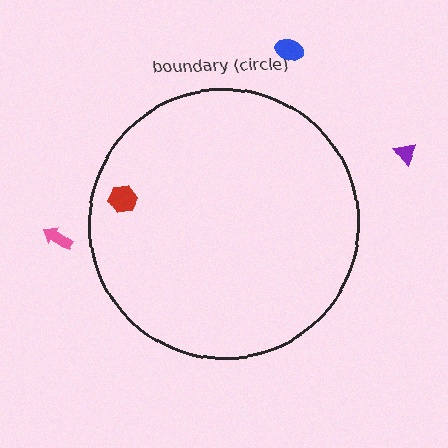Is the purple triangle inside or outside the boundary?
Outside.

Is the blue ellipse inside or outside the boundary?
Outside.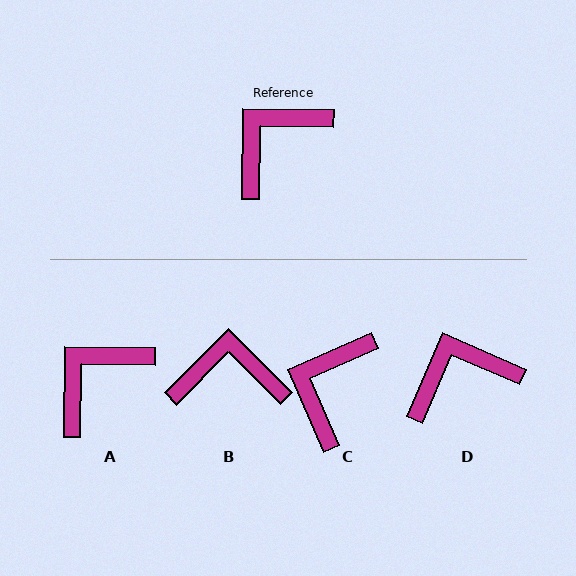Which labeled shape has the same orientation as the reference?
A.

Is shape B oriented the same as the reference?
No, it is off by about 44 degrees.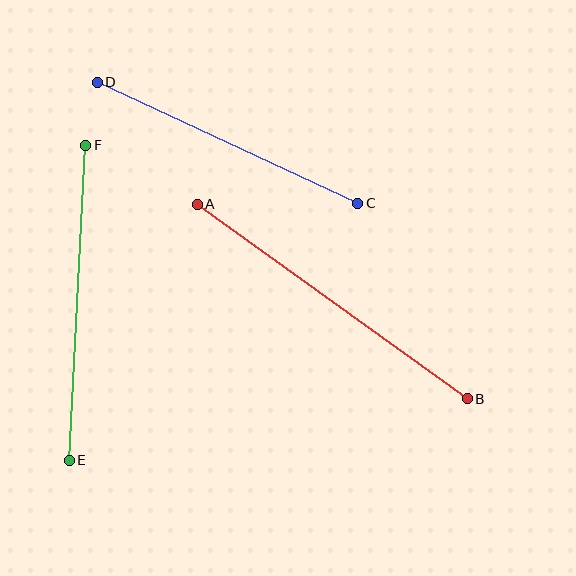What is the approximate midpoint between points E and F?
The midpoint is at approximately (78, 303) pixels.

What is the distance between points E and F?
The distance is approximately 316 pixels.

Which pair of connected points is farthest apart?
Points A and B are farthest apart.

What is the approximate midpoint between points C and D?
The midpoint is at approximately (227, 143) pixels.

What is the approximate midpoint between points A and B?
The midpoint is at approximately (332, 302) pixels.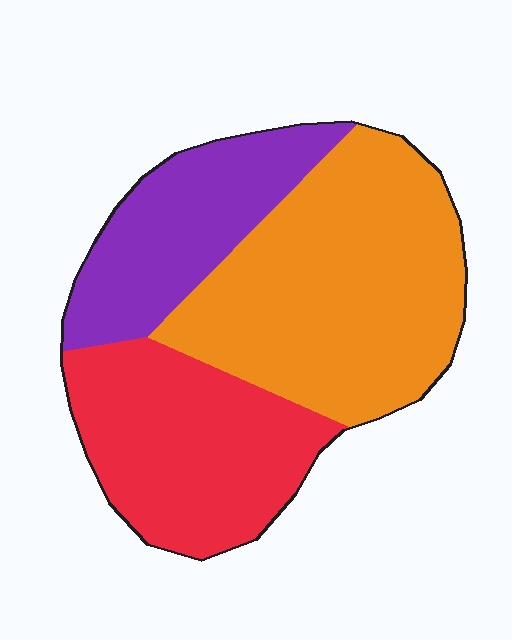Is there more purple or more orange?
Orange.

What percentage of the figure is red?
Red covers about 30% of the figure.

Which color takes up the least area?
Purple, at roughly 25%.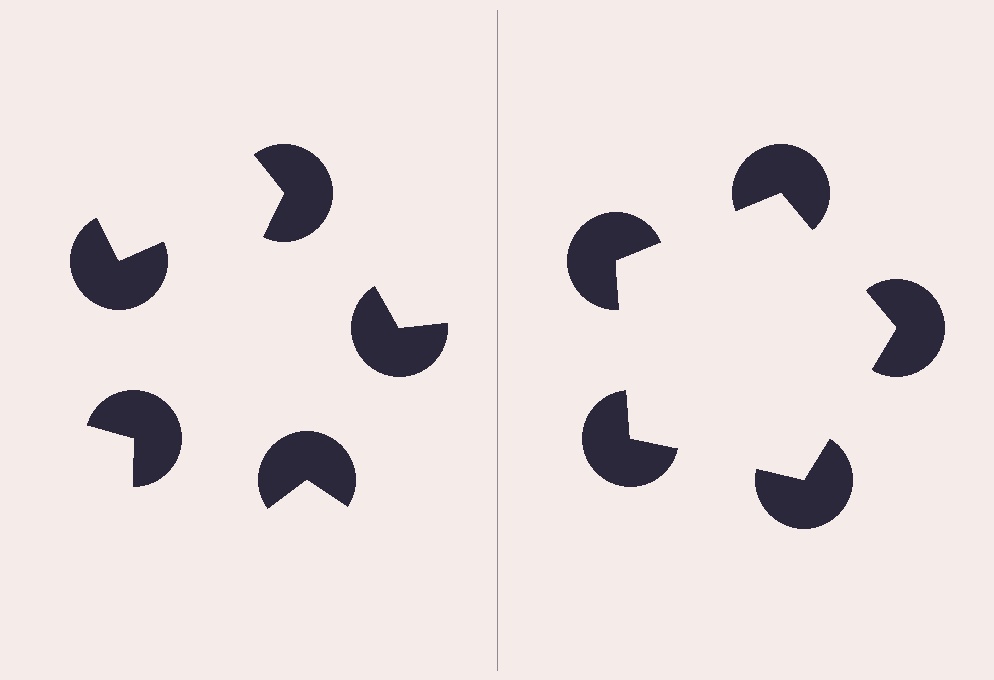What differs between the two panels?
The pac-man discs are positioned identically on both sides; only the wedge orientations differ. On the right they align to a pentagon; on the left they are misaligned.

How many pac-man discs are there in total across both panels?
10 — 5 on each side.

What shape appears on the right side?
An illusory pentagon.